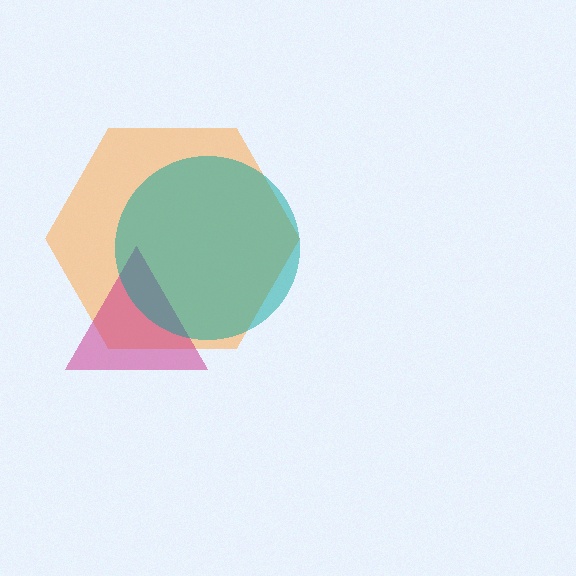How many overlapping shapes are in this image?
There are 3 overlapping shapes in the image.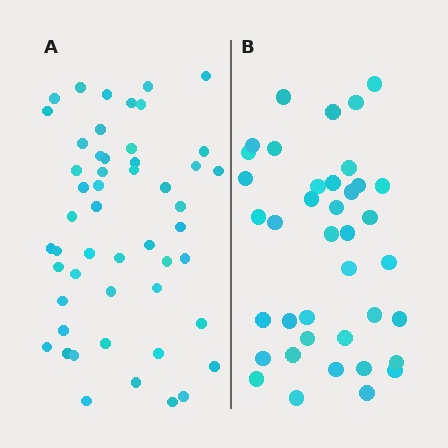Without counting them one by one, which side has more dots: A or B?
Region A (the left region) has more dots.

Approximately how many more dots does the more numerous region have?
Region A has roughly 12 or so more dots than region B.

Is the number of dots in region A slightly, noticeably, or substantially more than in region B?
Region A has noticeably more, but not dramatically so. The ratio is roughly 1.3 to 1.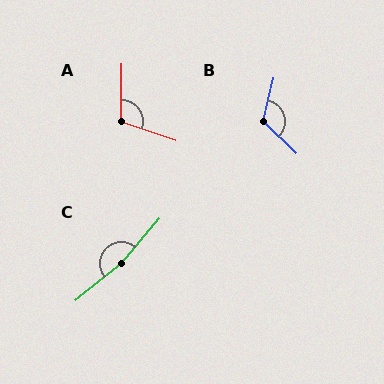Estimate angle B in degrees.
Approximately 121 degrees.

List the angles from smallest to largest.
A (108°), B (121°), C (170°).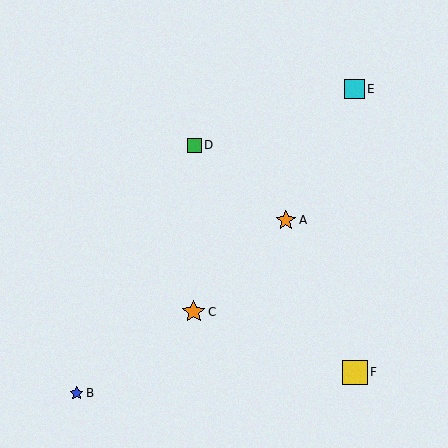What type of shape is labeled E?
Shape E is a cyan square.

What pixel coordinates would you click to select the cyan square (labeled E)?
Click at (355, 89) to select the cyan square E.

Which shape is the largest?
The yellow square (labeled F) is the largest.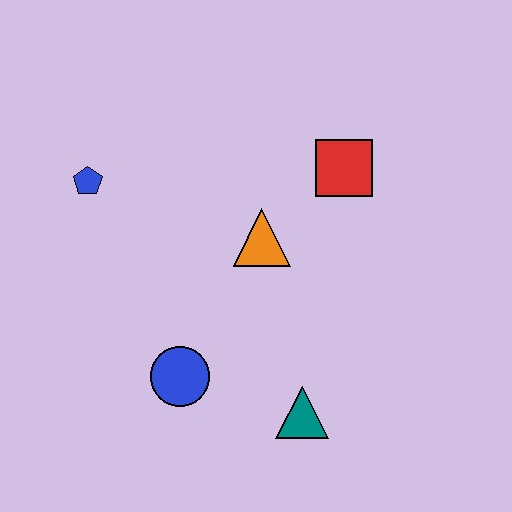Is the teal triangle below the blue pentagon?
Yes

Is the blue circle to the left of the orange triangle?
Yes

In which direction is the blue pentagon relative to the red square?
The blue pentagon is to the left of the red square.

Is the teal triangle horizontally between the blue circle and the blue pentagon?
No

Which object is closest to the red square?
The orange triangle is closest to the red square.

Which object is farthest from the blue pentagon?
The teal triangle is farthest from the blue pentagon.